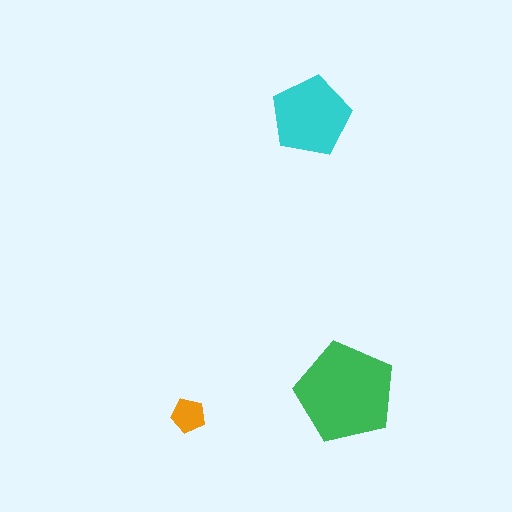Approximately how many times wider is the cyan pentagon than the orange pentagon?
About 2.5 times wider.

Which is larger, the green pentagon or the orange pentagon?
The green one.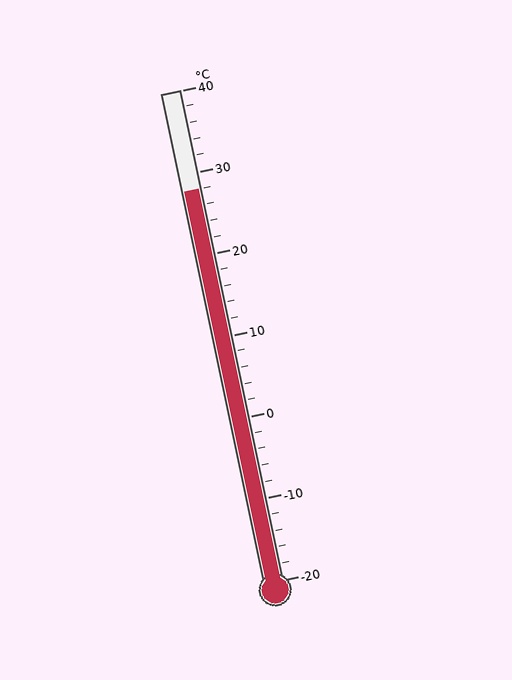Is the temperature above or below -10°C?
The temperature is above -10°C.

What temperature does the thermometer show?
The thermometer shows approximately 28°C.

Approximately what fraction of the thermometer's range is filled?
The thermometer is filled to approximately 80% of its range.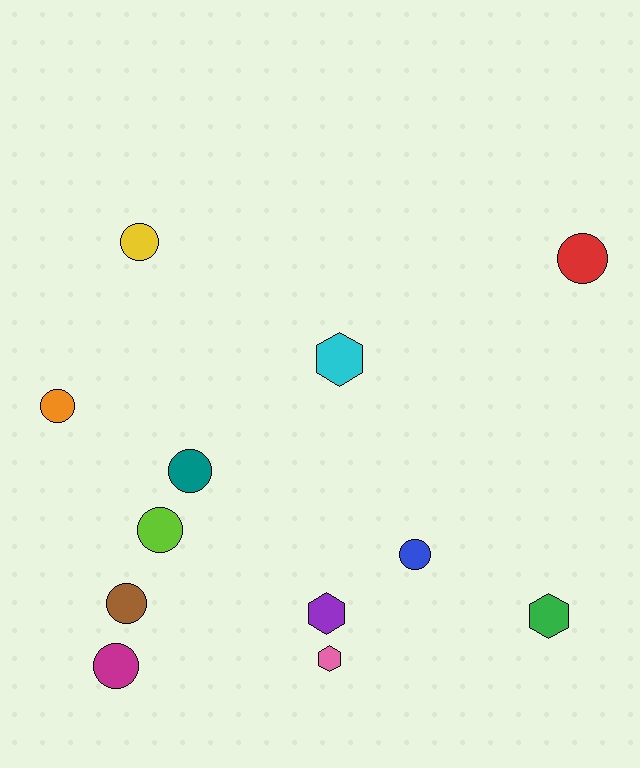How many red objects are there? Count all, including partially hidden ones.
There is 1 red object.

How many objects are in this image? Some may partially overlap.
There are 12 objects.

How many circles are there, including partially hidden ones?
There are 8 circles.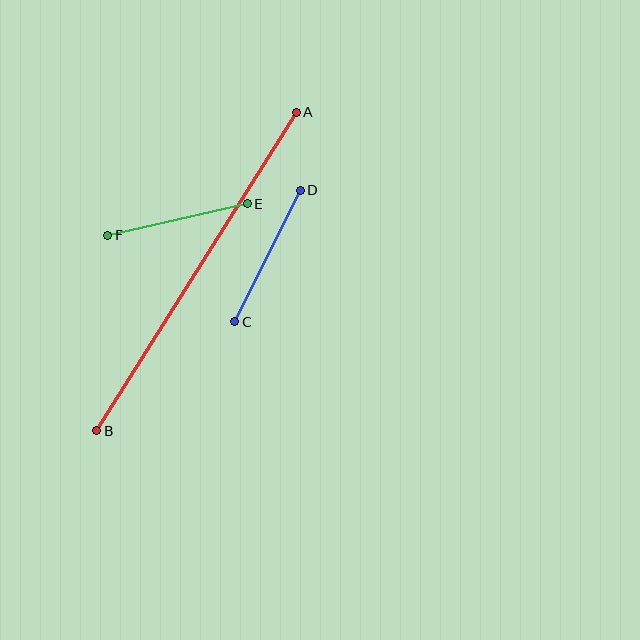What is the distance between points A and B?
The distance is approximately 376 pixels.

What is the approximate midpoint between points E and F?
The midpoint is at approximately (177, 220) pixels.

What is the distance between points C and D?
The distance is approximately 146 pixels.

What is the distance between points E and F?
The distance is approximately 143 pixels.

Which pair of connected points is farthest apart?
Points A and B are farthest apart.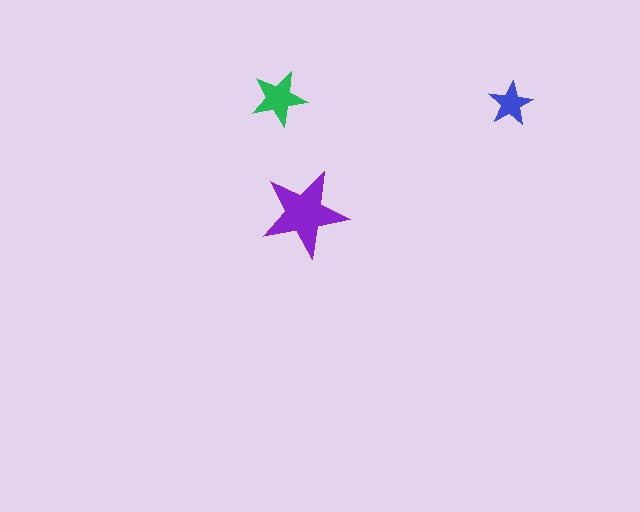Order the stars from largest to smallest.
the purple one, the green one, the blue one.